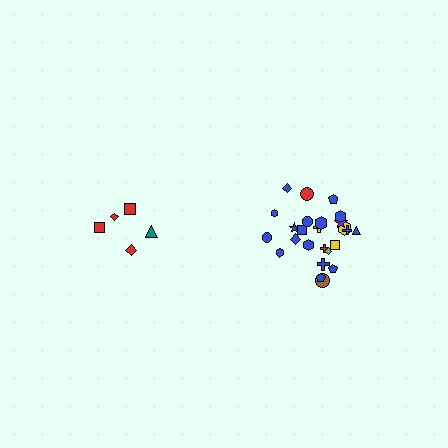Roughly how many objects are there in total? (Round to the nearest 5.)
Roughly 30 objects in total.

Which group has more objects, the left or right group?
The right group.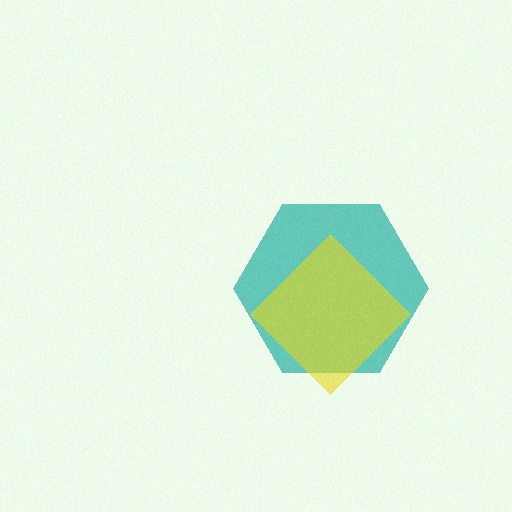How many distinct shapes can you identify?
There are 2 distinct shapes: a teal hexagon, a yellow diamond.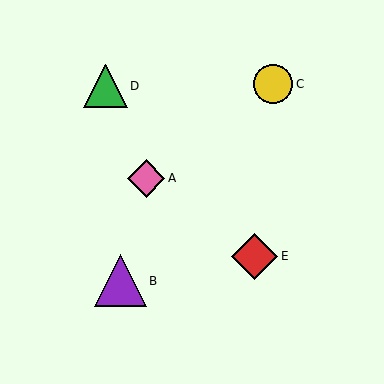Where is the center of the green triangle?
The center of the green triangle is at (105, 86).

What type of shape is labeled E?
Shape E is a red diamond.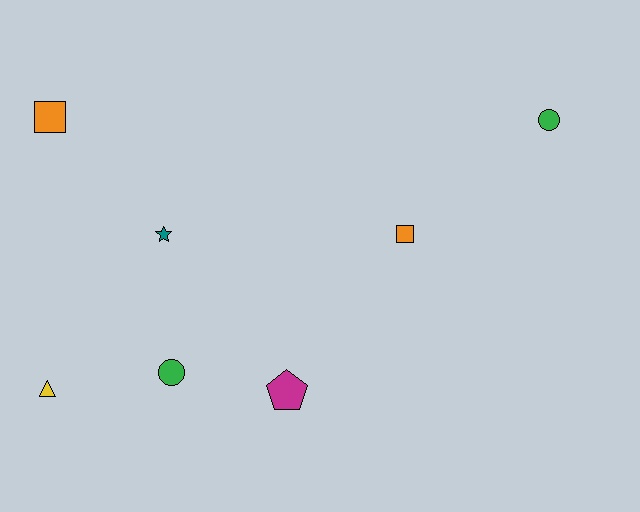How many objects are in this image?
There are 7 objects.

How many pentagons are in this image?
There is 1 pentagon.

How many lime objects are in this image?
There are no lime objects.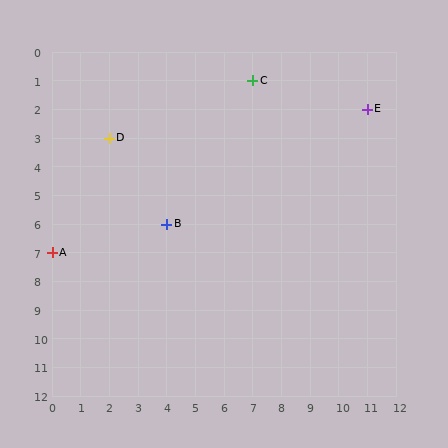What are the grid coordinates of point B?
Point B is at grid coordinates (4, 6).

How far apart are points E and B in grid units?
Points E and B are 7 columns and 4 rows apart (about 8.1 grid units diagonally).